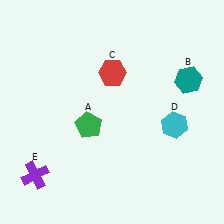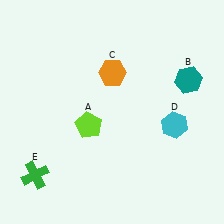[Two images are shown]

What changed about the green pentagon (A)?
In Image 1, A is green. In Image 2, it changed to lime.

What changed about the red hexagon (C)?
In Image 1, C is red. In Image 2, it changed to orange.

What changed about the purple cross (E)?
In Image 1, E is purple. In Image 2, it changed to green.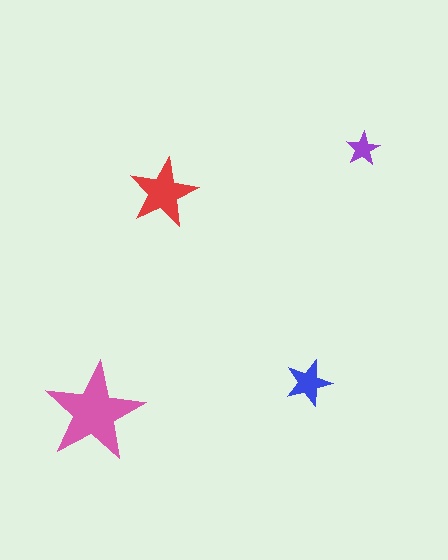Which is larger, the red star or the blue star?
The red one.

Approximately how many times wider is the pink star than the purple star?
About 3 times wider.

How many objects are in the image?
There are 4 objects in the image.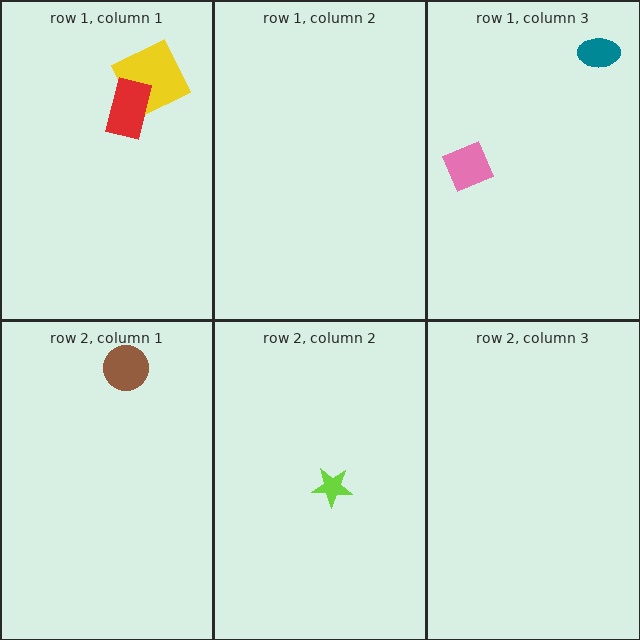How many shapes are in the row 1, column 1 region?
2.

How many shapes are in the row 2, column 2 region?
1.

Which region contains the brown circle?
The row 2, column 1 region.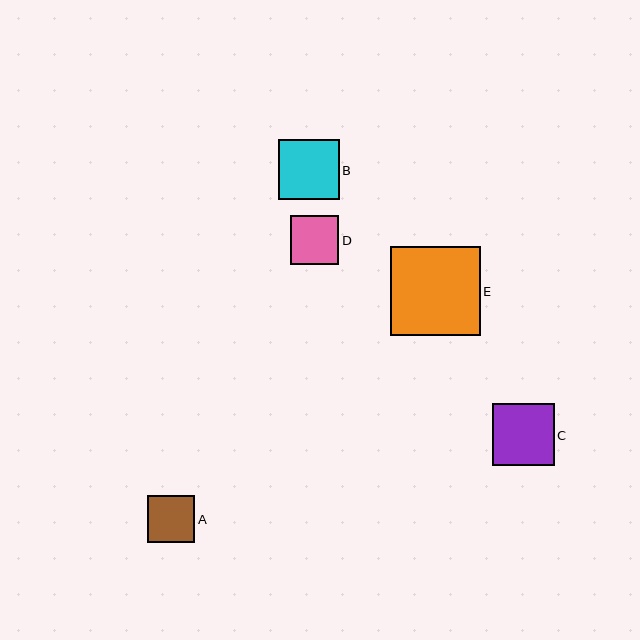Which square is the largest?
Square E is the largest with a size of approximately 89 pixels.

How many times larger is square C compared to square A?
Square C is approximately 1.3 times the size of square A.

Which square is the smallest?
Square A is the smallest with a size of approximately 47 pixels.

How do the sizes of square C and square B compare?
Square C and square B are approximately the same size.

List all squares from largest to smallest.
From largest to smallest: E, C, B, D, A.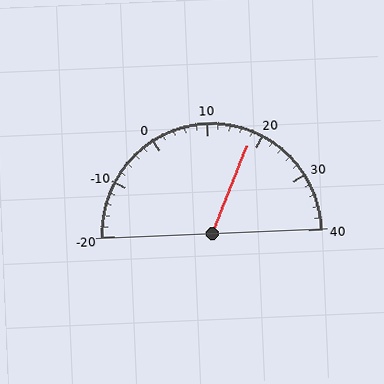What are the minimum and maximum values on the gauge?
The gauge ranges from -20 to 40.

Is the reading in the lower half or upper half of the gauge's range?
The reading is in the upper half of the range (-20 to 40).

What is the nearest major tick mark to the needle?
The nearest major tick mark is 20.